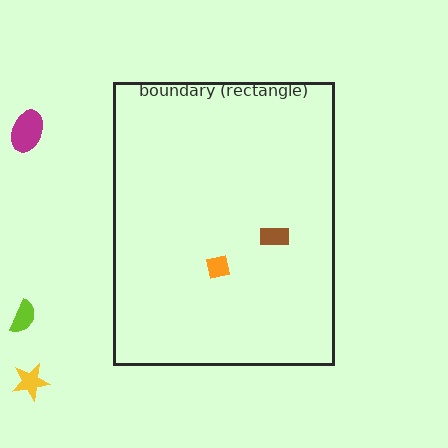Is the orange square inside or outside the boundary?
Inside.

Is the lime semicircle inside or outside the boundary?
Outside.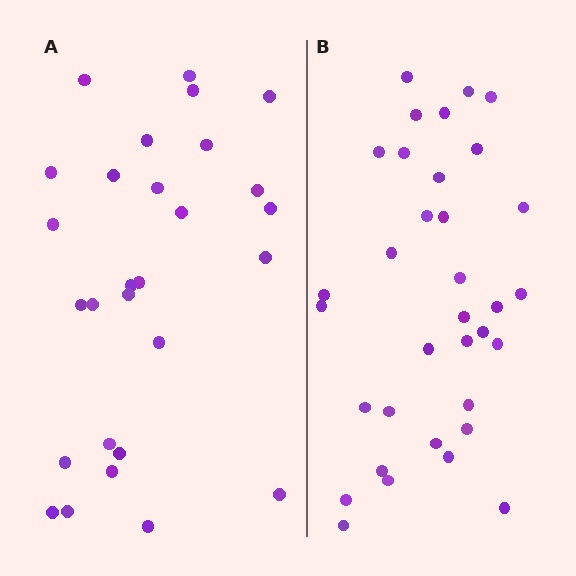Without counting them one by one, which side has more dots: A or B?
Region B (the right region) has more dots.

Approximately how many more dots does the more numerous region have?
Region B has about 6 more dots than region A.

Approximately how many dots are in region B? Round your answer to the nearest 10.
About 30 dots. (The exact count is 34, which rounds to 30.)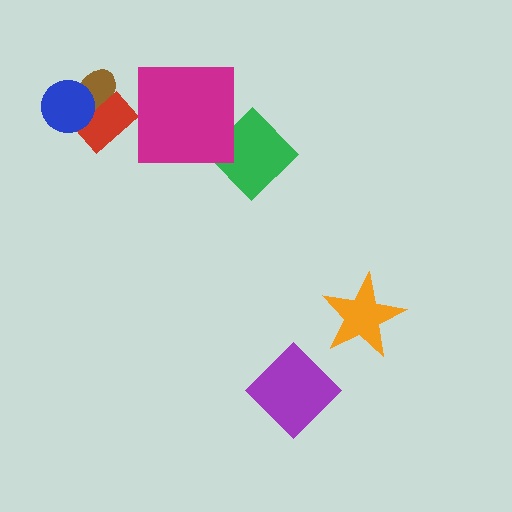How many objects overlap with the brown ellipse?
2 objects overlap with the brown ellipse.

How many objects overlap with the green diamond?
0 objects overlap with the green diamond.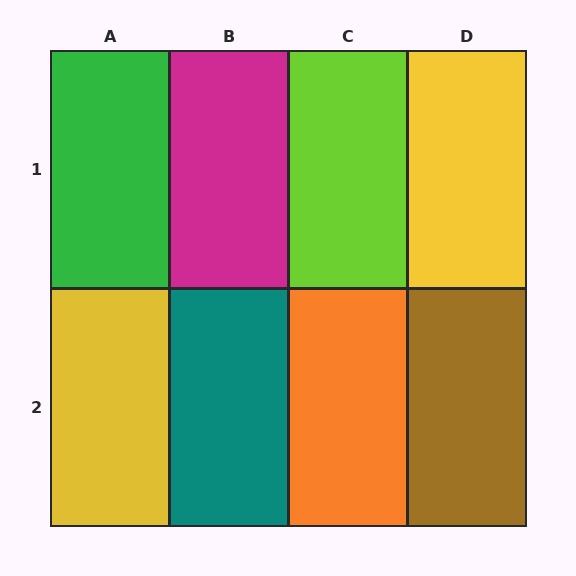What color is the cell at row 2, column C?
Orange.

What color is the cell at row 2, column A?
Yellow.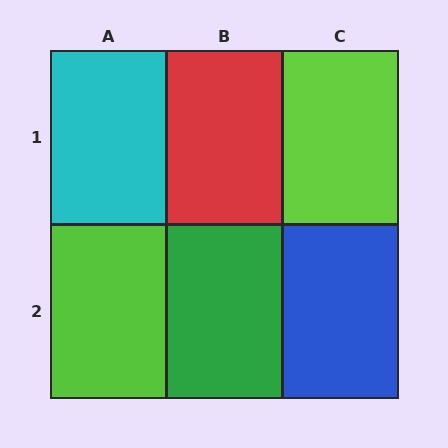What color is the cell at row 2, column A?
Lime.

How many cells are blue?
1 cell is blue.